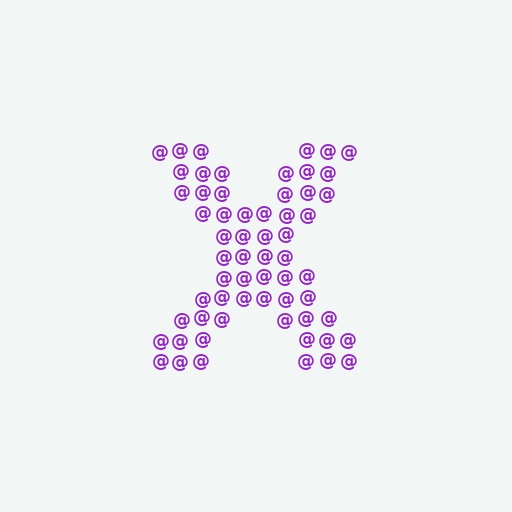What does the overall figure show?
The overall figure shows the letter X.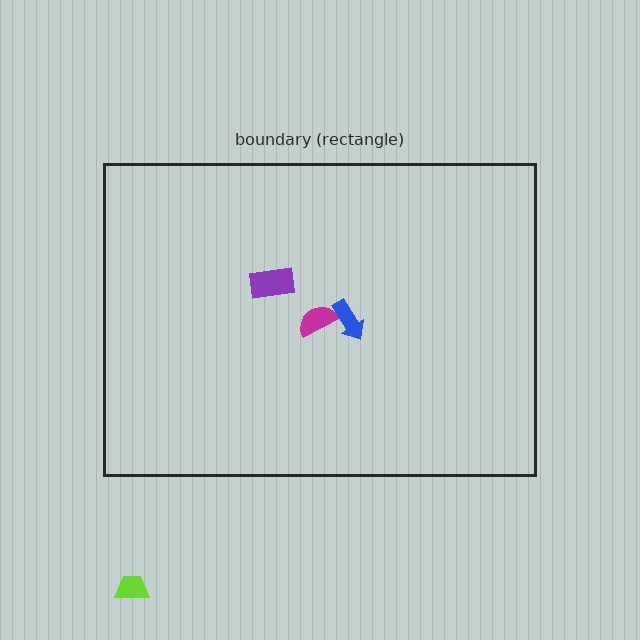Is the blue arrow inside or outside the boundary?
Inside.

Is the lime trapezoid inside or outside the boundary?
Outside.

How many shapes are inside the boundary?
3 inside, 1 outside.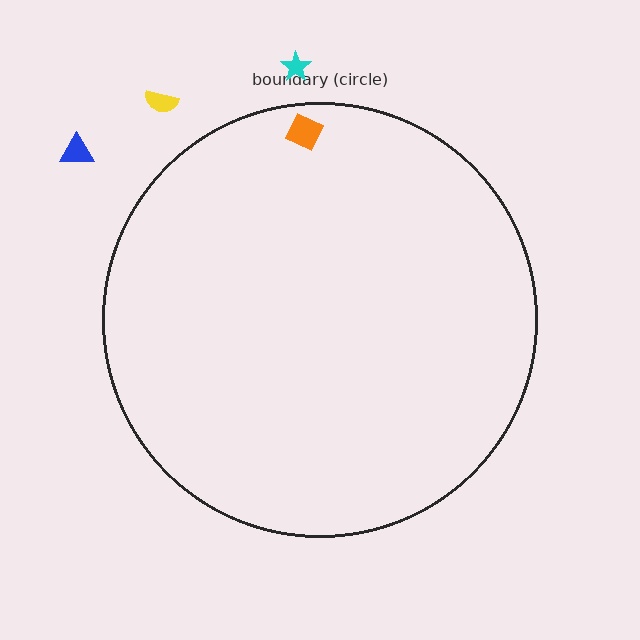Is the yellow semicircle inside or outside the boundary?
Outside.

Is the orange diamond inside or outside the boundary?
Inside.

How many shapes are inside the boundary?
1 inside, 3 outside.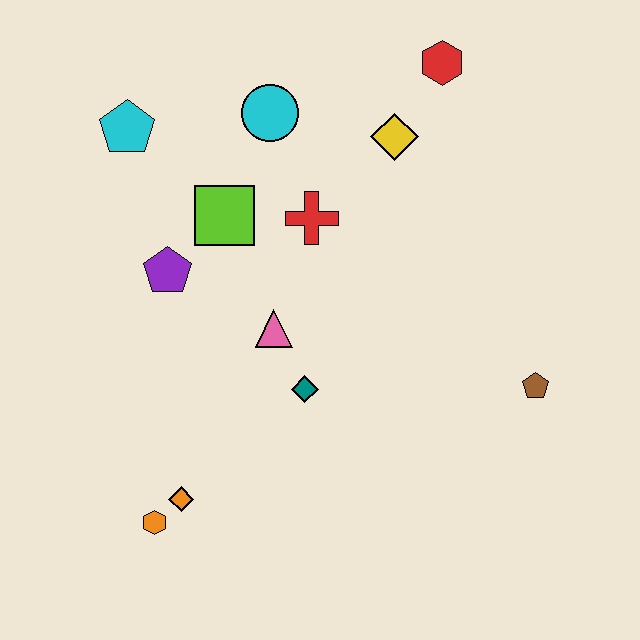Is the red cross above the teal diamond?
Yes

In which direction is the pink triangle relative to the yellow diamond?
The pink triangle is below the yellow diamond.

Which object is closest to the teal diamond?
The pink triangle is closest to the teal diamond.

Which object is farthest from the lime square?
The brown pentagon is farthest from the lime square.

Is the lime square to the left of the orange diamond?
No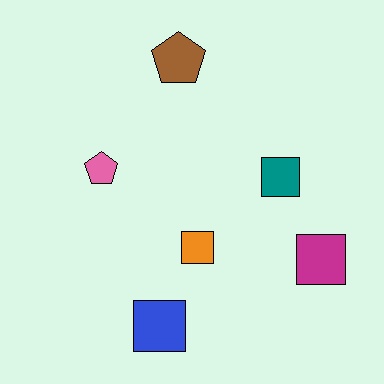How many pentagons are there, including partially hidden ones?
There are 2 pentagons.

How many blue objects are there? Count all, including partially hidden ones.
There is 1 blue object.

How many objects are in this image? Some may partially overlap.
There are 6 objects.